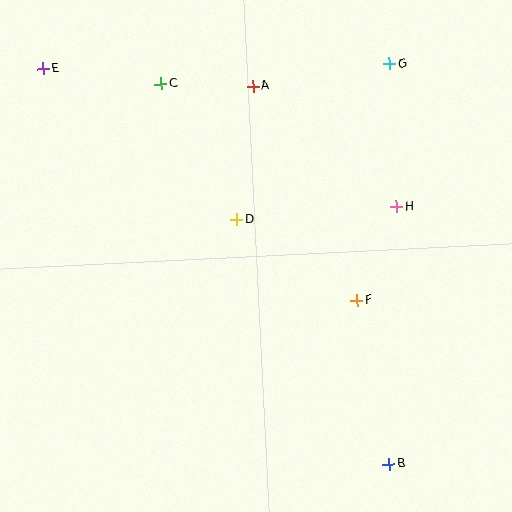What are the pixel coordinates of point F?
Point F is at (357, 300).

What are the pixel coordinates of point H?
Point H is at (397, 207).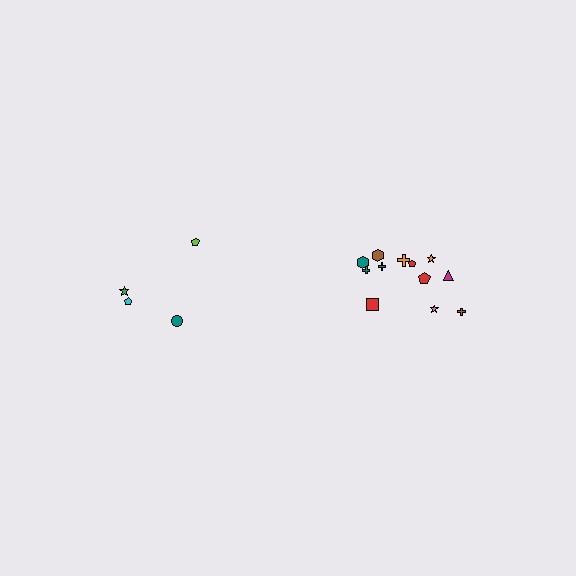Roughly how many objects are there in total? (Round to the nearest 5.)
Roughly 15 objects in total.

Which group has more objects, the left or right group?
The right group.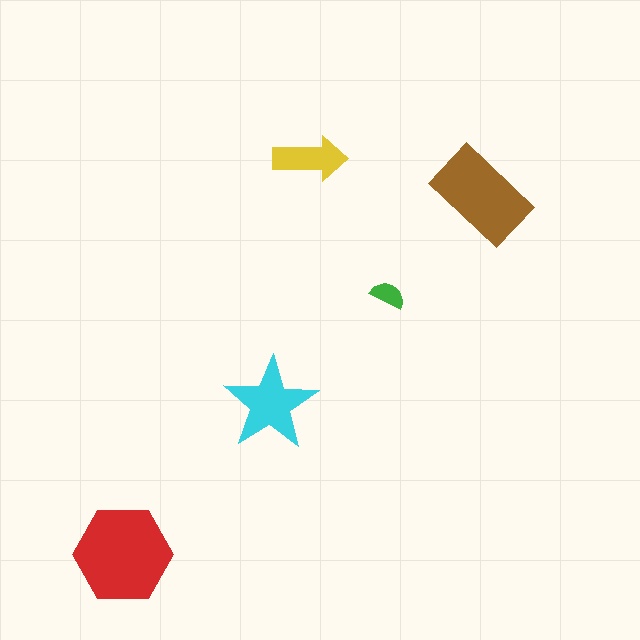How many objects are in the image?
There are 5 objects in the image.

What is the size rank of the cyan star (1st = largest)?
3rd.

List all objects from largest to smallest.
The red hexagon, the brown rectangle, the cyan star, the yellow arrow, the green semicircle.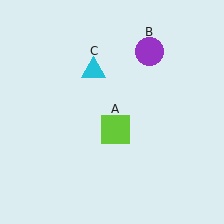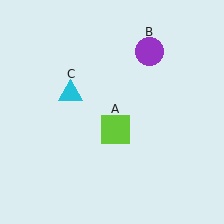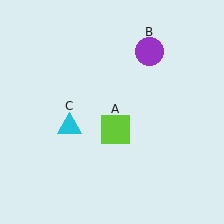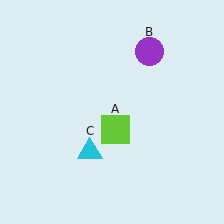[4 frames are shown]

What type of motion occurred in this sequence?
The cyan triangle (object C) rotated counterclockwise around the center of the scene.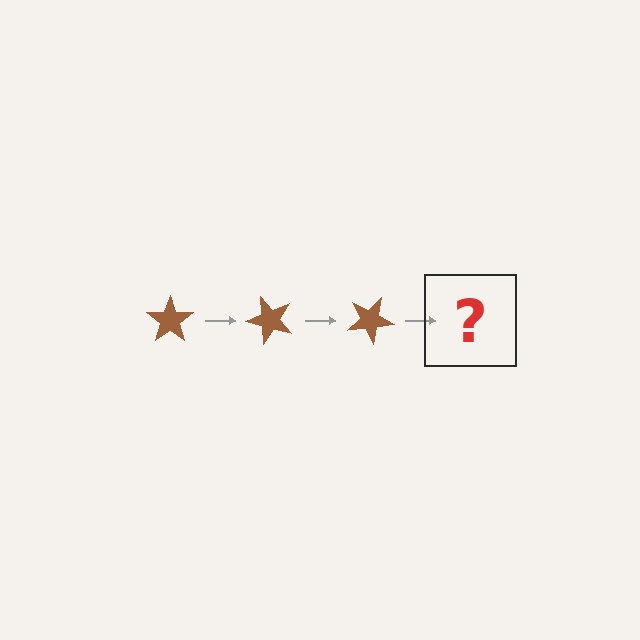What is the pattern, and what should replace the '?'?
The pattern is that the star rotates 50 degrees each step. The '?' should be a brown star rotated 150 degrees.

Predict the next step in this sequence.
The next step is a brown star rotated 150 degrees.